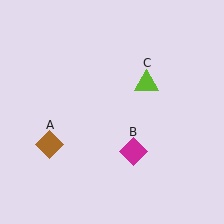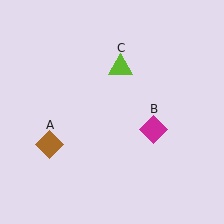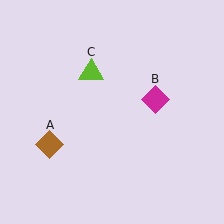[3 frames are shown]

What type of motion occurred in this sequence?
The magenta diamond (object B), lime triangle (object C) rotated counterclockwise around the center of the scene.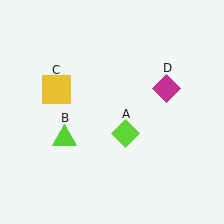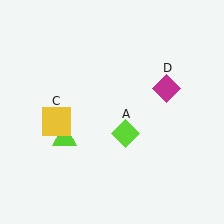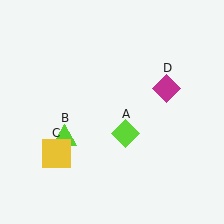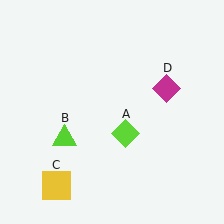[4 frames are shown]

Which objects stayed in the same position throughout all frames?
Lime diamond (object A) and lime triangle (object B) and magenta diamond (object D) remained stationary.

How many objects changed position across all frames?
1 object changed position: yellow square (object C).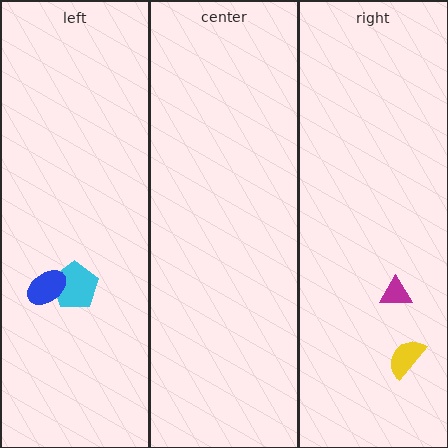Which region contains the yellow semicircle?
The right region.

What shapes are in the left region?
The cyan pentagon, the blue ellipse.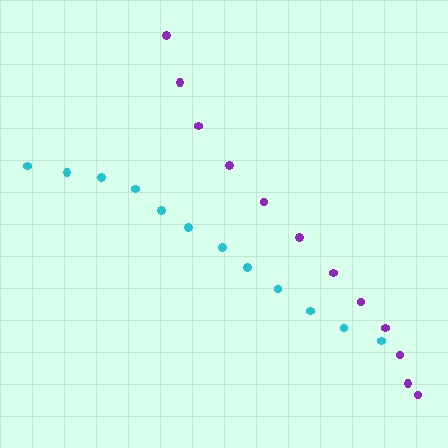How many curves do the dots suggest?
There are 2 distinct paths.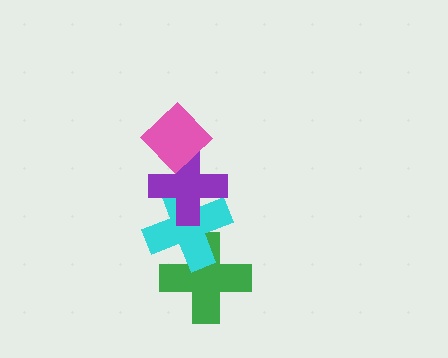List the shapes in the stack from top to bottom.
From top to bottom: the pink diamond, the purple cross, the cyan cross, the green cross.